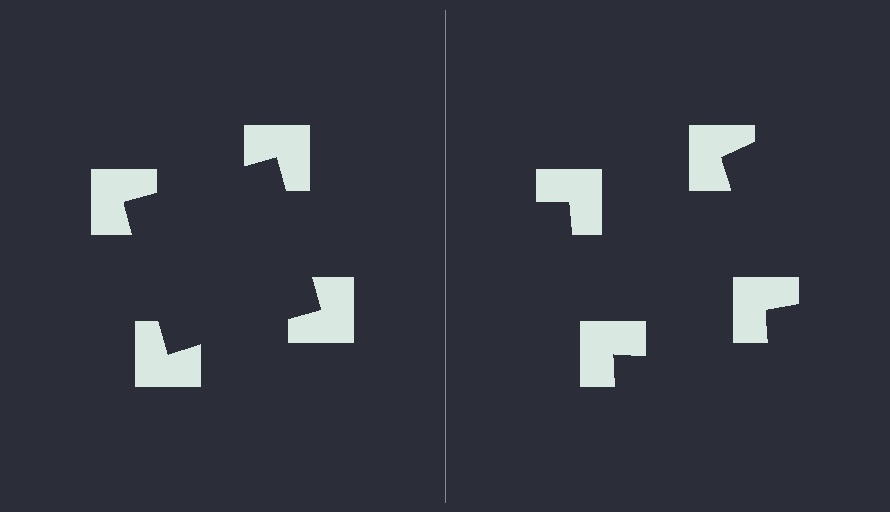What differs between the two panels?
The notched squares are positioned identically on both sides; only the wedge orientations differ. On the left they align to a square; on the right they are misaligned.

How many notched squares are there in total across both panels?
8 — 4 on each side.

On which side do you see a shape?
An illusory square appears on the left side. On the right side the wedge cuts are rotated, so no coherent shape forms.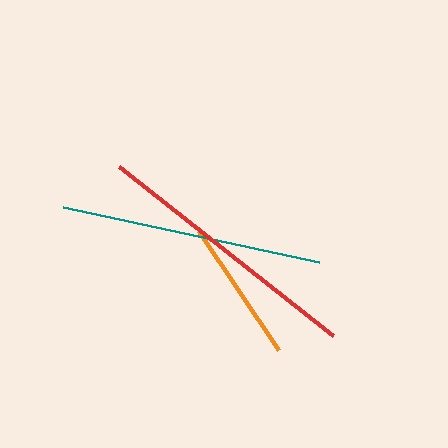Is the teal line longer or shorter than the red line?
The red line is longer than the teal line.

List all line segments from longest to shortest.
From longest to shortest: red, teal, orange.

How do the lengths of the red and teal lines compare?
The red and teal lines are approximately the same length.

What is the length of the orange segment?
The orange segment is approximately 143 pixels long.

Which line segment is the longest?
The red line is the longest at approximately 273 pixels.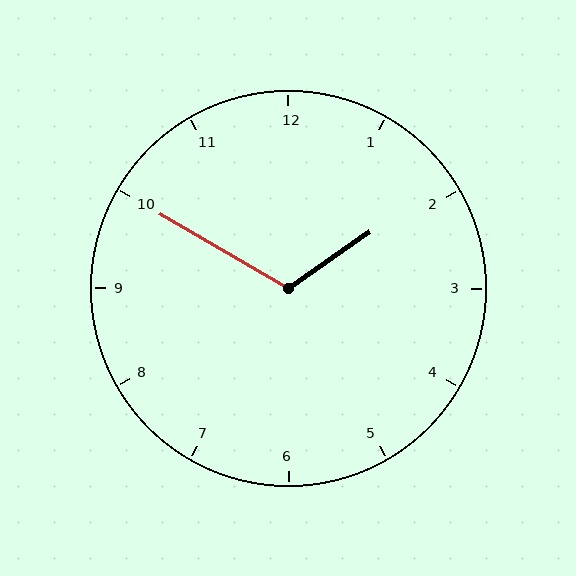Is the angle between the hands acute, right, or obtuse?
It is obtuse.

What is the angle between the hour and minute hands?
Approximately 115 degrees.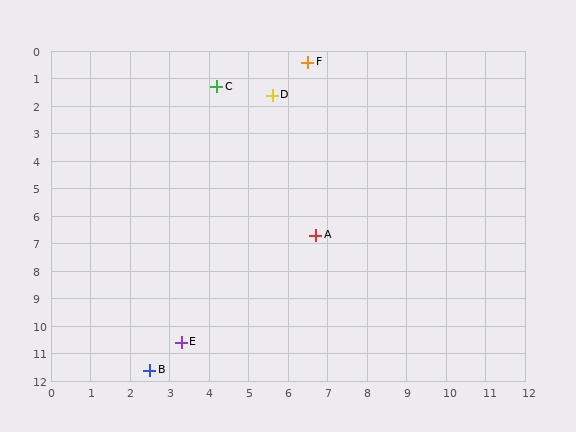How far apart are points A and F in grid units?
Points A and F are about 6.3 grid units apart.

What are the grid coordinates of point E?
Point E is at approximately (3.3, 10.6).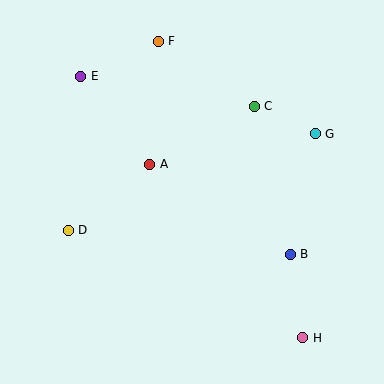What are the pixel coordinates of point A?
Point A is at (149, 164).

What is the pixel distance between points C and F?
The distance between C and F is 116 pixels.